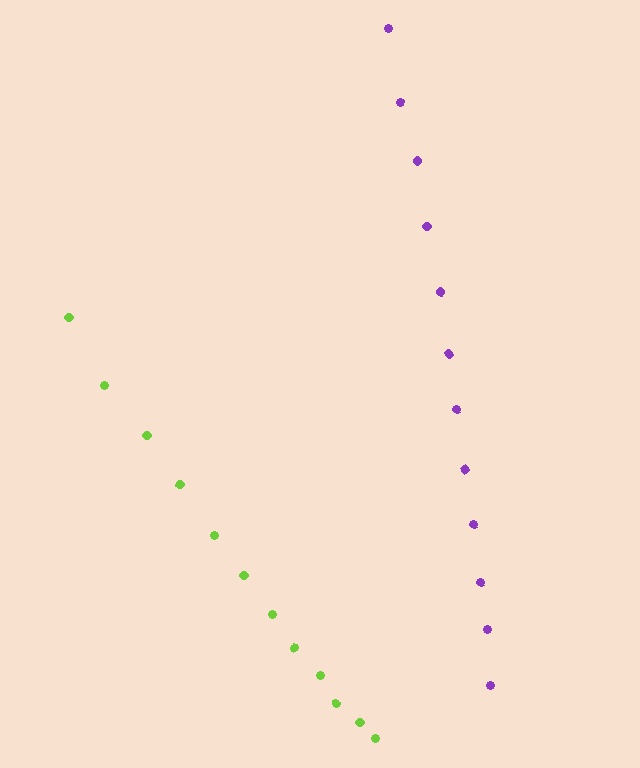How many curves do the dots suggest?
There are 2 distinct paths.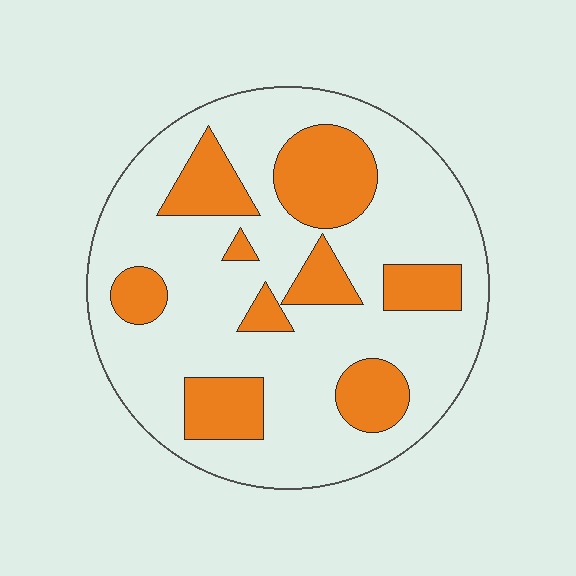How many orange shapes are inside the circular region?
9.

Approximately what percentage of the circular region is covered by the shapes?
Approximately 25%.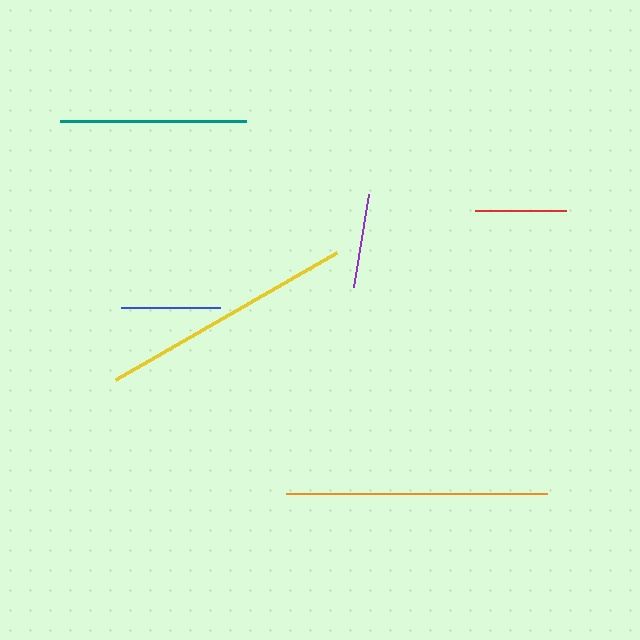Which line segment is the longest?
The orange line is the longest at approximately 261 pixels.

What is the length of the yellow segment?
The yellow segment is approximately 255 pixels long.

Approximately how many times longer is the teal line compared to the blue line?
The teal line is approximately 1.9 times the length of the blue line.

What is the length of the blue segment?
The blue segment is approximately 99 pixels long.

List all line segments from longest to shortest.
From longest to shortest: orange, yellow, teal, blue, purple, red.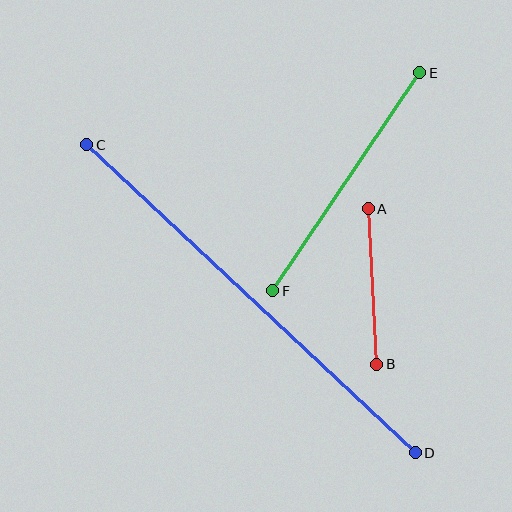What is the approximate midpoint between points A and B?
The midpoint is at approximately (373, 287) pixels.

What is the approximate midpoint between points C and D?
The midpoint is at approximately (251, 299) pixels.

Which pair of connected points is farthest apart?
Points C and D are farthest apart.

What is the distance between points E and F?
The distance is approximately 263 pixels.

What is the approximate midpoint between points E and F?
The midpoint is at approximately (346, 182) pixels.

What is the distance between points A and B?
The distance is approximately 156 pixels.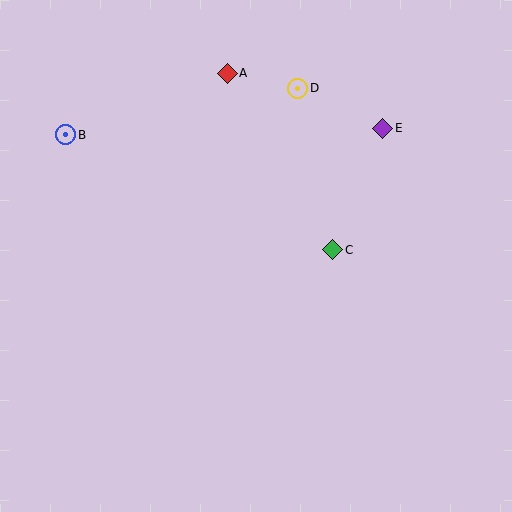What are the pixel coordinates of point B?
Point B is at (66, 135).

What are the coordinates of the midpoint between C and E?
The midpoint between C and E is at (358, 189).